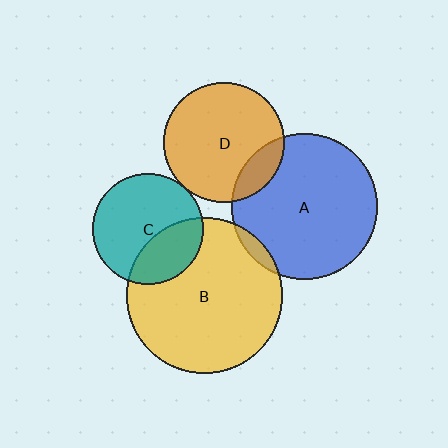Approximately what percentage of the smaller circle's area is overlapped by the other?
Approximately 5%.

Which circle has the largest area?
Circle B (yellow).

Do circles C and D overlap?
Yes.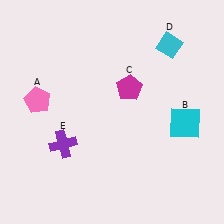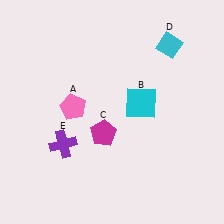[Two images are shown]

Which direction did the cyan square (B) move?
The cyan square (B) moved left.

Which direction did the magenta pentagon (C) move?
The magenta pentagon (C) moved down.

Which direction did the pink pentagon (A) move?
The pink pentagon (A) moved right.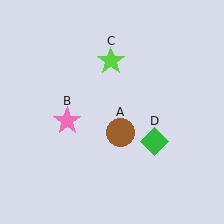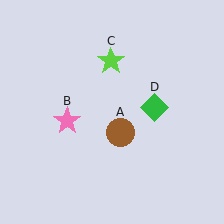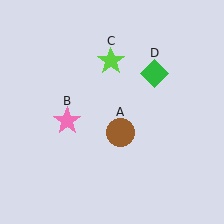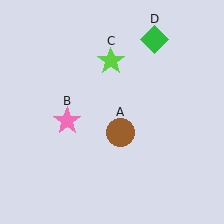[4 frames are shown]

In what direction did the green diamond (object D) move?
The green diamond (object D) moved up.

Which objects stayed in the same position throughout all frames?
Brown circle (object A) and pink star (object B) and lime star (object C) remained stationary.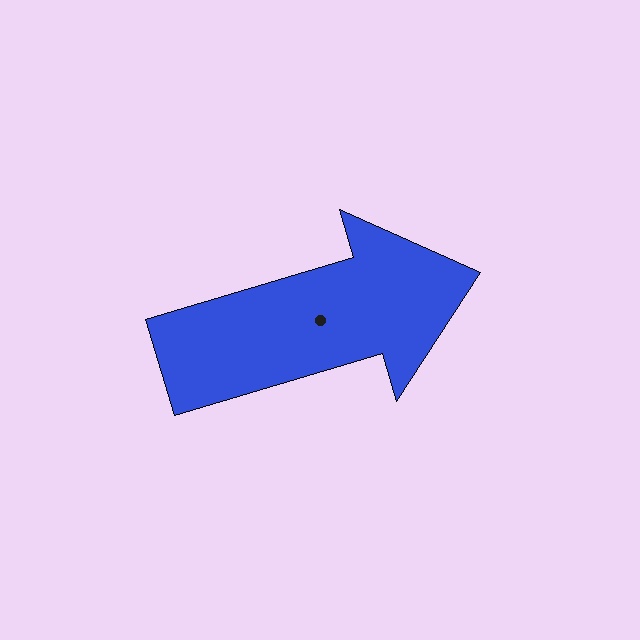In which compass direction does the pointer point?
East.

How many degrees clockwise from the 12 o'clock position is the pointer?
Approximately 73 degrees.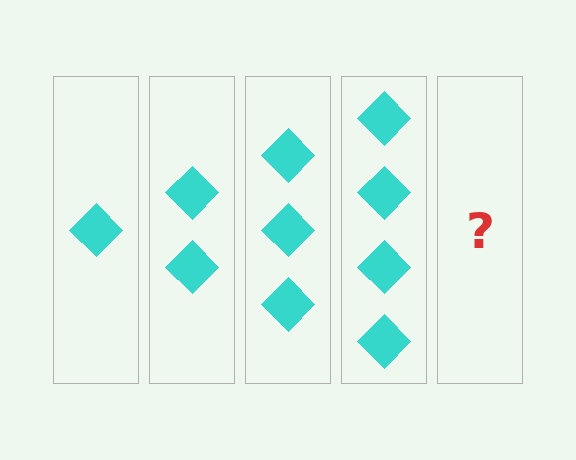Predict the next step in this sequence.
The next step is 5 diamonds.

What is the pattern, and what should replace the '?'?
The pattern is that each step adds one more diamond. The '?' should be 5 diamonds.